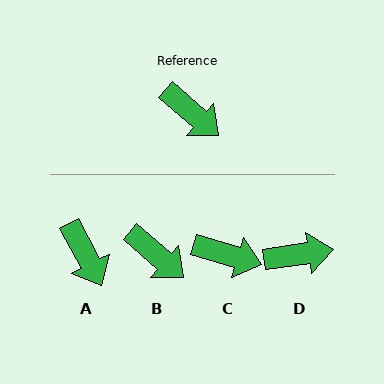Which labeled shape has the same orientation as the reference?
B.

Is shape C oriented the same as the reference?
No, it is off by about 24 degrees.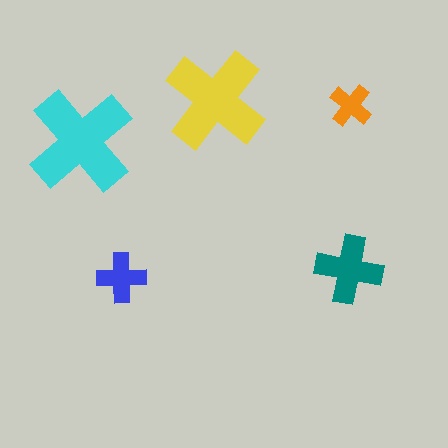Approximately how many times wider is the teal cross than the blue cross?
About 1.5 times wider.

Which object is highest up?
The yellow cross is topmost.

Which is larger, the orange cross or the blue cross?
The blue one.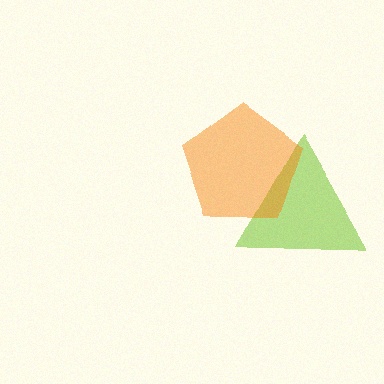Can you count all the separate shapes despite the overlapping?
Yes, there are 2 separate shapes.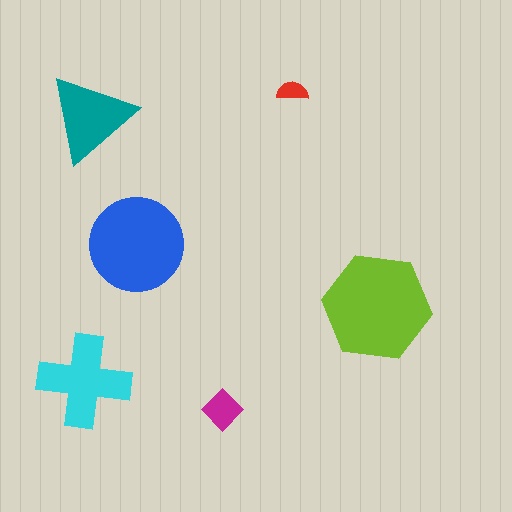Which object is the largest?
The lime hexagon.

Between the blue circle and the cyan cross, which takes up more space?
The blue circle.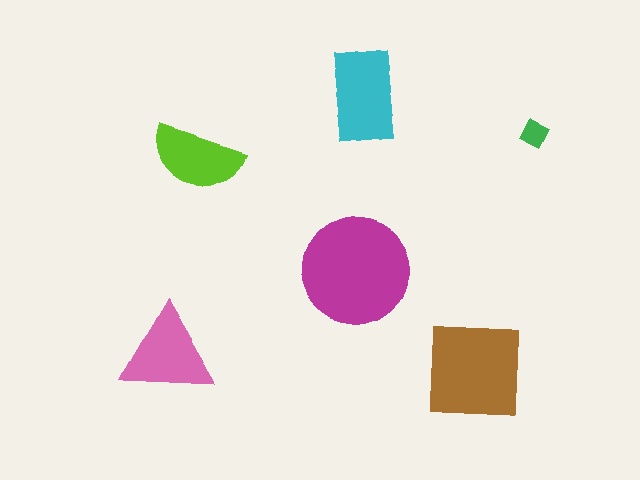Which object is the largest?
The magenta circle.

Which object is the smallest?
The green diamond.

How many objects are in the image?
There are 6 objects in the image.